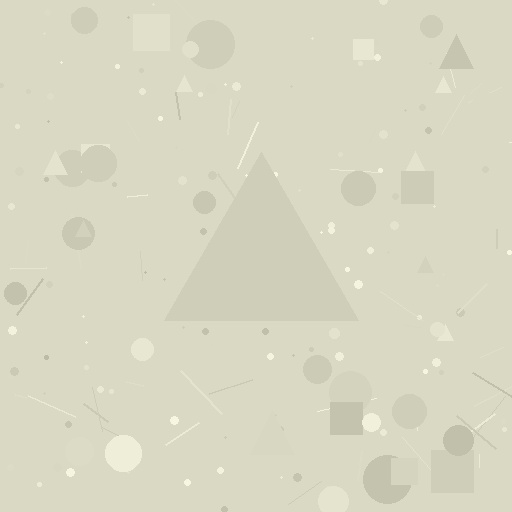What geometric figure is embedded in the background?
A triangle is embedded in the background.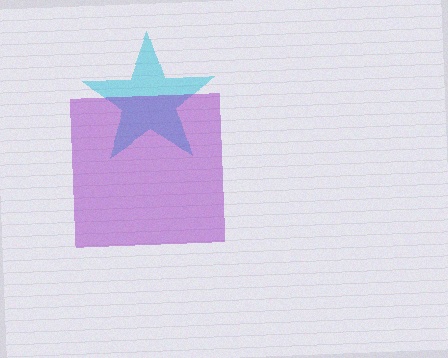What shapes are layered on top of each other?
The layered shapes are: a cyan star, a purple square.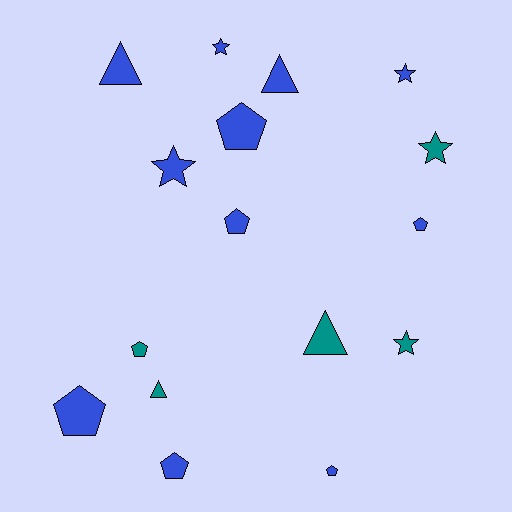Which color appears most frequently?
Blue, with 11 objects.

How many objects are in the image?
There are 16 objects.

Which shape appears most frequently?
Pentagon, with 7 objects.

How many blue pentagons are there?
There are 6 blue pentagons.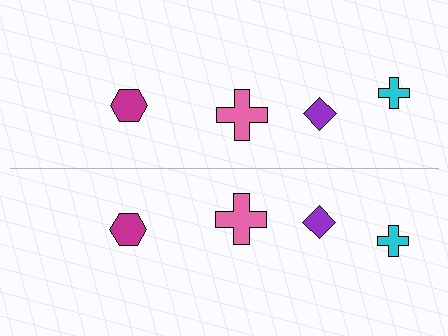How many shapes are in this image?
There are 8 shapes in this image.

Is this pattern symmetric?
Yes, this pattern has bilateral (reflection) symmetry.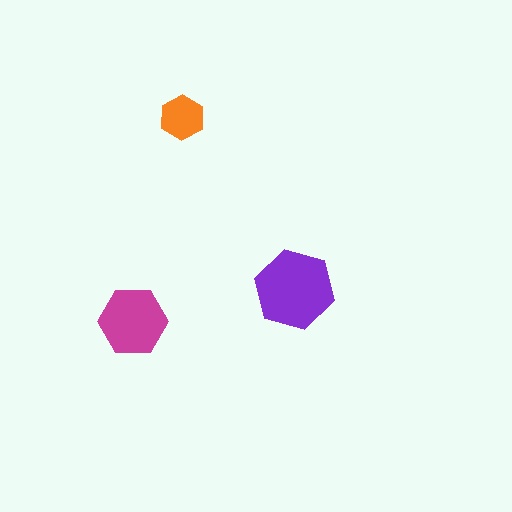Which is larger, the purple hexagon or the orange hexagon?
The purple one.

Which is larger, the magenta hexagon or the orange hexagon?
The magenta one.